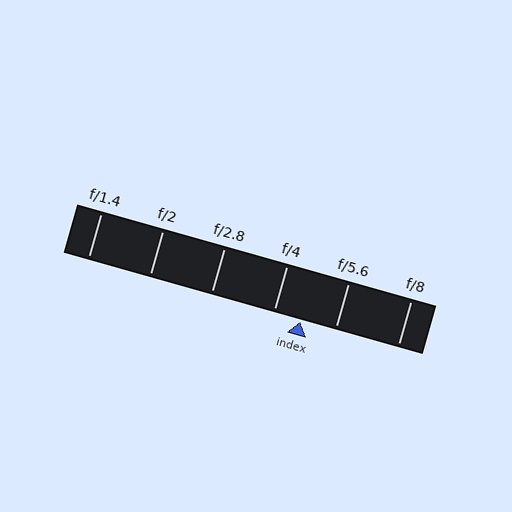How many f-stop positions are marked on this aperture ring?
There are 6 f-stop positions marked.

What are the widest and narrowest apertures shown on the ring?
The widest aperture shown is f/1.4 and the narrowest is f/8.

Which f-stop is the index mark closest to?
The index mark is closest to f/4.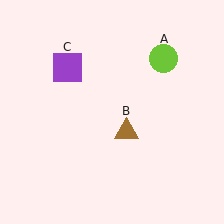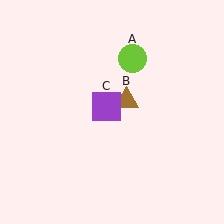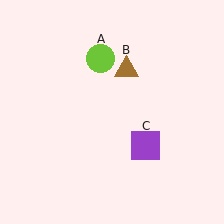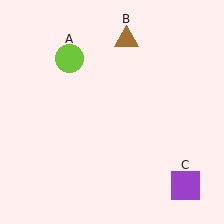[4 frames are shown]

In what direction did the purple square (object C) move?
The purple square (object C) moved down and to the right.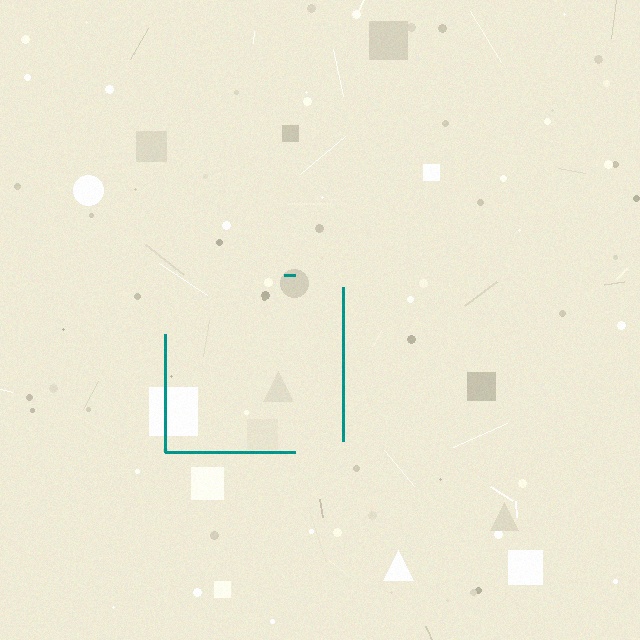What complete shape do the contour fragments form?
The contour fragments form a square.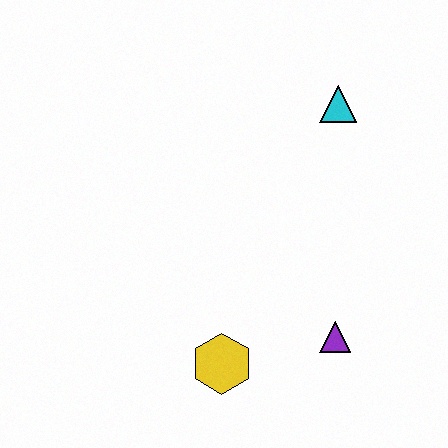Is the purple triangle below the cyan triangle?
Yes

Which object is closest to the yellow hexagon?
The purple triangle is closest to the yellow hexagon.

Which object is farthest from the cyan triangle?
The yellow hexagon is farthest from the cyan triangle.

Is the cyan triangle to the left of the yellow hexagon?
No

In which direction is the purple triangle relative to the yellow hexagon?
The purple triangle is to the right of the yellow hexagon.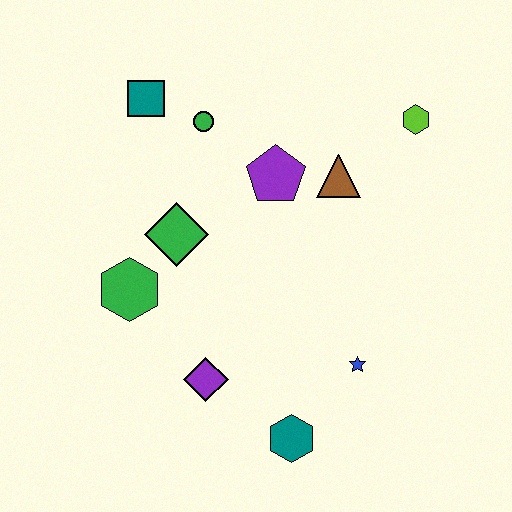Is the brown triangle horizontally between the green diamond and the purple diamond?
No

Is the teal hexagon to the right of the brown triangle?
No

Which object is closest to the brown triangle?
The purple pentagon is closest to the brown triangle.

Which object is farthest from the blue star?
The teal square is farthest from the blue star.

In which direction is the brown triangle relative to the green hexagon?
The brown triangle is to the right of the green hexagon.